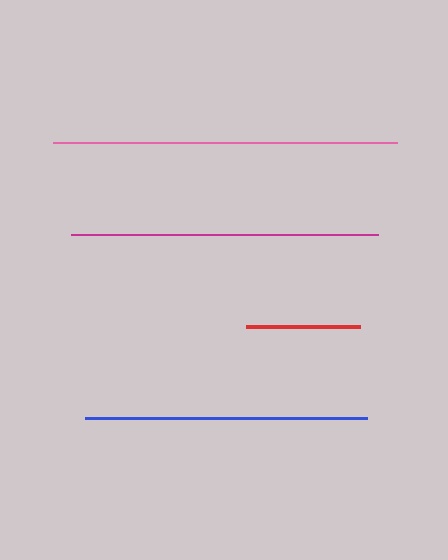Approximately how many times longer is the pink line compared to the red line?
The pink line is approximately 3.0 times the length of the red line.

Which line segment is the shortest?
The red line is the shortest at approximately 114 pixels.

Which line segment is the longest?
The pink line is the longest at approximately 344 pixels.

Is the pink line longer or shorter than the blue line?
The pink line is longer than the blue line.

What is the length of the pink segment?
The pink segment is approximately 344 pixels long.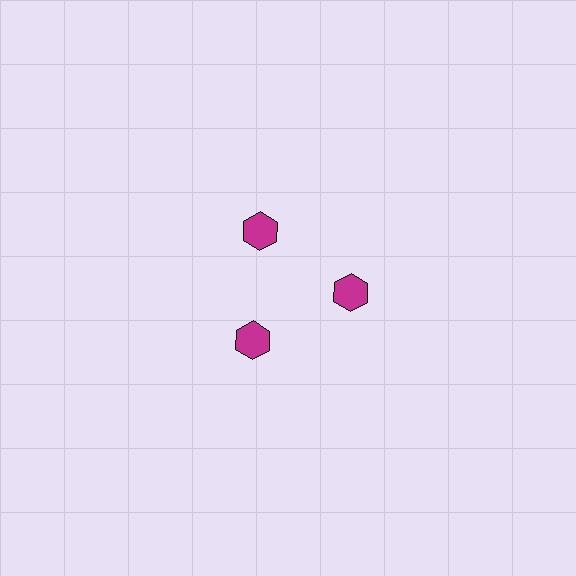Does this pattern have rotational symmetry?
Yes, this pattern has 3-fold rotational symmetry. It looks the same after rotating 120 degrees around the center.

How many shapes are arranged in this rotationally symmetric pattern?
There are 3 shapes, arranged in 3 groups of 1.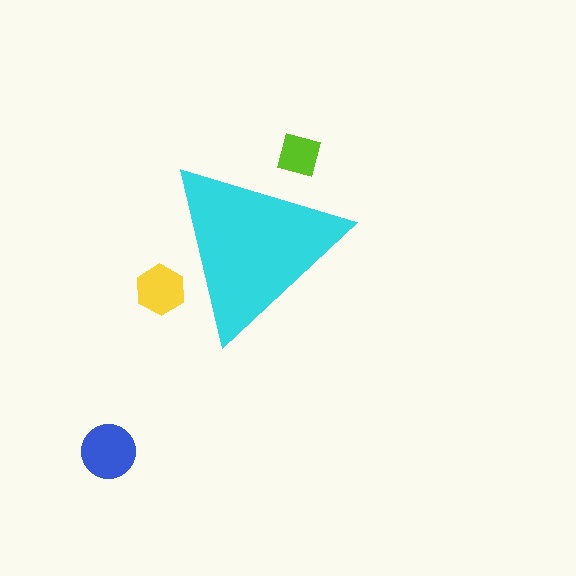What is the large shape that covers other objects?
A cyan triangle.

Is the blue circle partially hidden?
No, the blue circle is fully visible.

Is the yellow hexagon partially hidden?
Yes, the yellow hexagon is partially hidden behind the cyan triangle.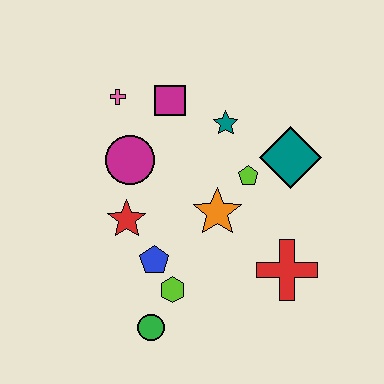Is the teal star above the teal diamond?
Yes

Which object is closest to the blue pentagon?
The lime hexagon is closest to the blue pentagon.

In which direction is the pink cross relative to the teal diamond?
The pink cross is to the left of the teal diamond.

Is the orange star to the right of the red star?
Yes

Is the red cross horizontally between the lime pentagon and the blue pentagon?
No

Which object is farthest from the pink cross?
The red cross is farthest from the pink cross.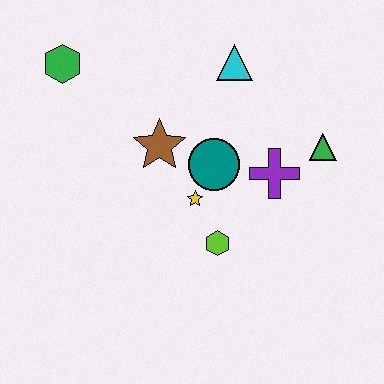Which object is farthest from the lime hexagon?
The green hexagon is farthest from the lime hexagon.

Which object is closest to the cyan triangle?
The teal circle is closest to the cyan triangle.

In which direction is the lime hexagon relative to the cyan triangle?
The lime hexagon is below the cyan triangle.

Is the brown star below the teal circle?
No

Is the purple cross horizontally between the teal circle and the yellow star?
No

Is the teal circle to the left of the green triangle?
Yes